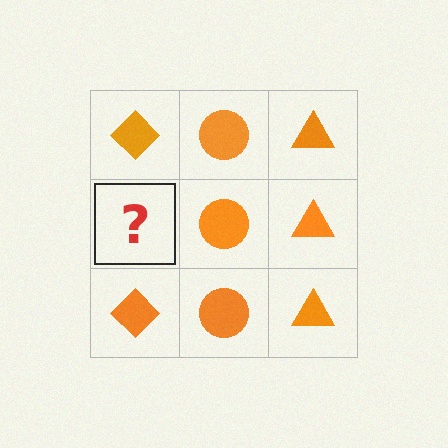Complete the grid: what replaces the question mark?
The question mark should be replaced with an orange diamond.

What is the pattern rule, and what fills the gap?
The rule is that each column has a consistent shape. The gap should be filled with an orange diamond.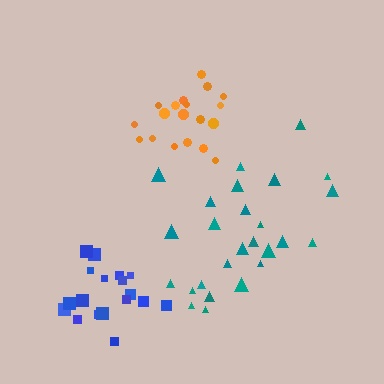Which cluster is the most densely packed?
Orange.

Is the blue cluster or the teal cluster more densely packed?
Blue.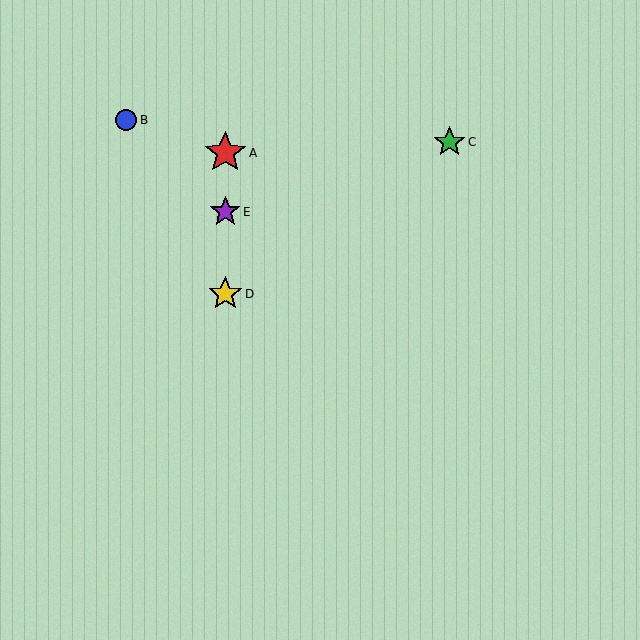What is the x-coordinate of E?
Object E is at x≈225.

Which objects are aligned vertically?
Objects A, D, E are aligned vertically.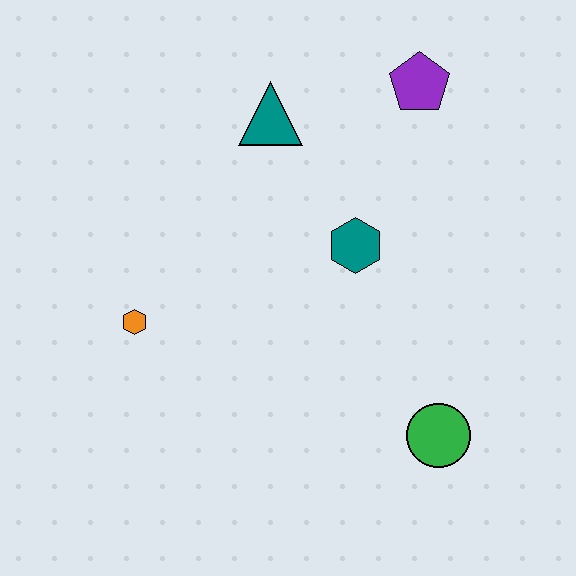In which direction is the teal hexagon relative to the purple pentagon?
The teal hexagon is below the purple pentagon.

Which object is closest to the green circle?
The teal hexagon is closest to the green circle.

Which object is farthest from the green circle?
The teal triangle is farthest from the green circle.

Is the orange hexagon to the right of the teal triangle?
No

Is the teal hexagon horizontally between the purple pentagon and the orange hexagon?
Yes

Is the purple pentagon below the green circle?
No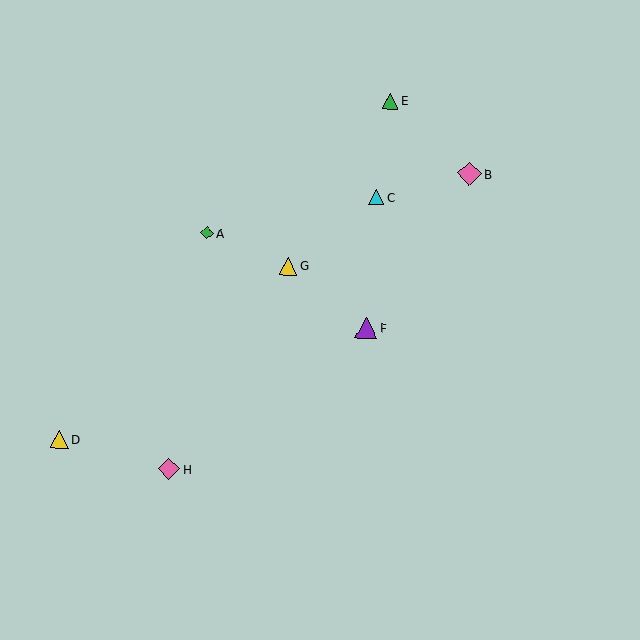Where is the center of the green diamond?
The center of the green diamond is at (207, 233).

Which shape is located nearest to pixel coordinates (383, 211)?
The cyan triangle (labeled C) at (376, 197) is nearest to that location.